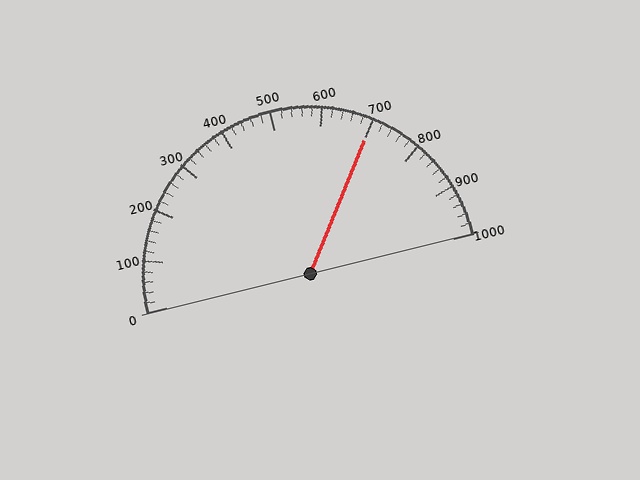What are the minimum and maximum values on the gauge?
The gauge ranges from 0 to 1000.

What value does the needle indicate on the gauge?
The needle indicates approximately 700.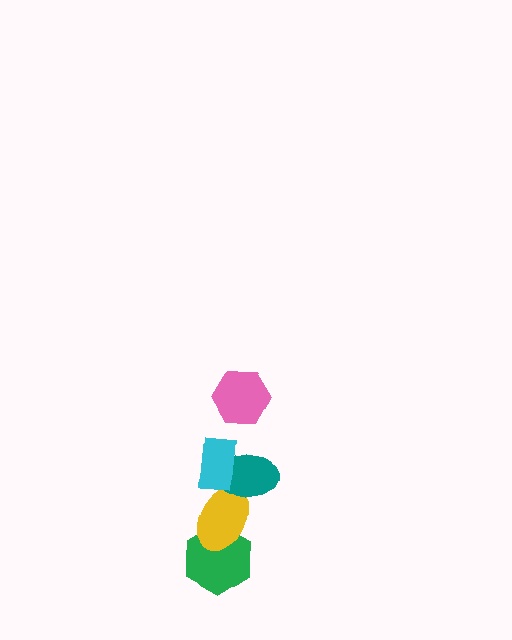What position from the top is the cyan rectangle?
The cyan rectangle is 2nd from the top.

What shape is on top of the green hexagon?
The yellow ellipse is on top of the green hexagon.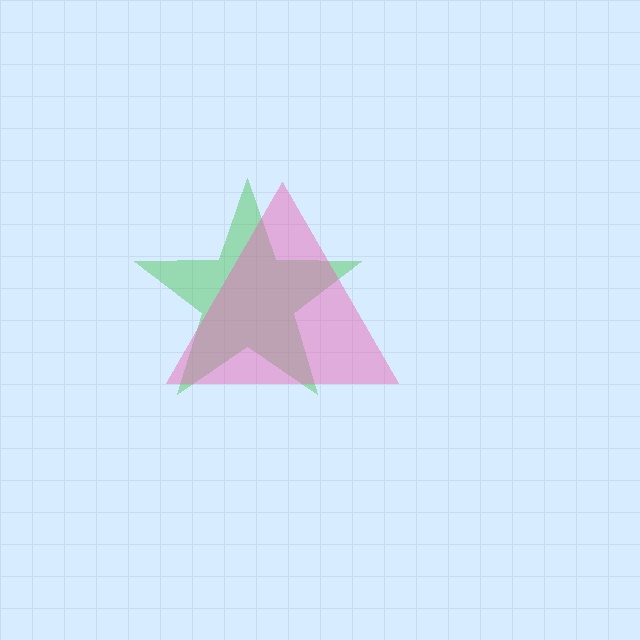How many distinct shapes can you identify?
There are 2 distinct shapes: a green star, a pink triangle.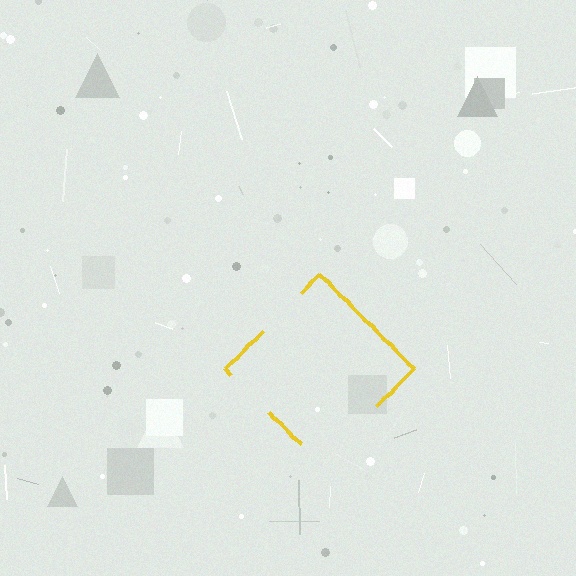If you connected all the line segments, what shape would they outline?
They would outline a diamond.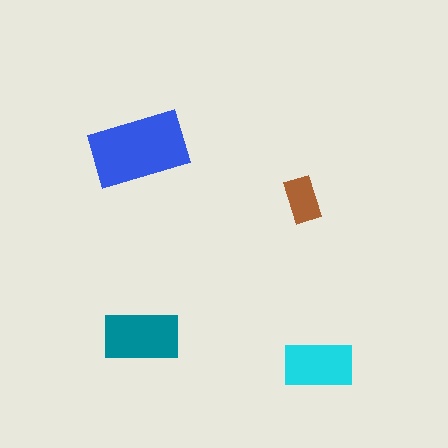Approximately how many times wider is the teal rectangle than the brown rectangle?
About 1.5 times wider.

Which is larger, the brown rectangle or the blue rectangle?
The blue one.